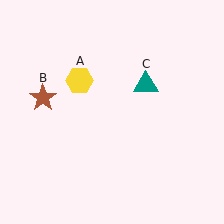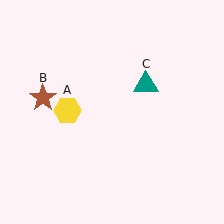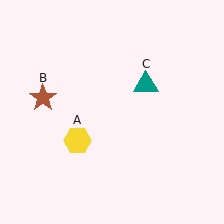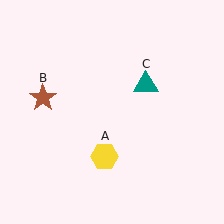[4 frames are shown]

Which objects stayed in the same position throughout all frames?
Brown star (object B) and teal triangle (object C) remained stationary.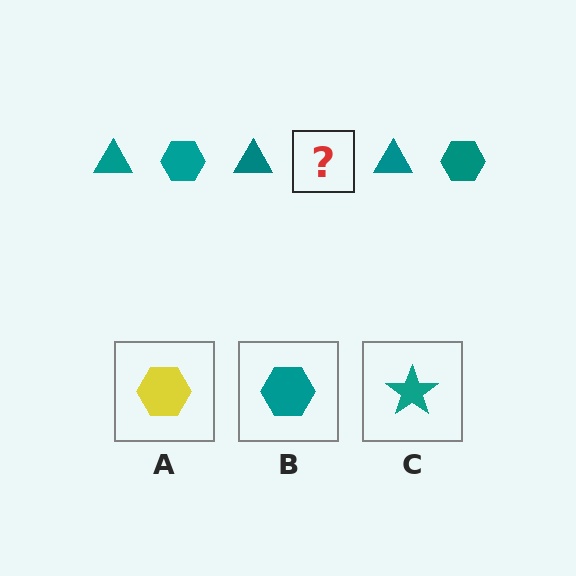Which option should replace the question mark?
Option B.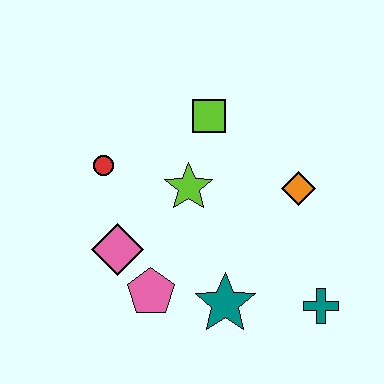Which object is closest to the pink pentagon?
The pink diamond is closest to the pink pentagon.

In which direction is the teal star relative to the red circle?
The teal star is below the red circle.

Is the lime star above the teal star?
Yes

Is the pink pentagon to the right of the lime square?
No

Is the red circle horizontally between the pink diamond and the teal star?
No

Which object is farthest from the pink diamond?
The teal cross is farthest from the pink diamond.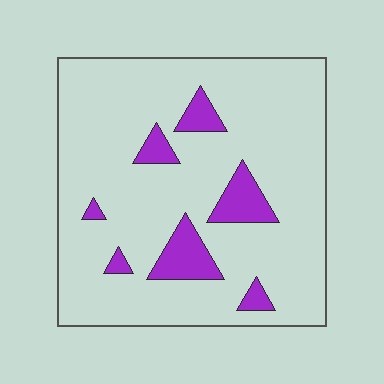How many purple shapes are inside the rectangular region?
7.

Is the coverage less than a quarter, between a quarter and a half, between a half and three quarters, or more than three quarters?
Less than a quarter.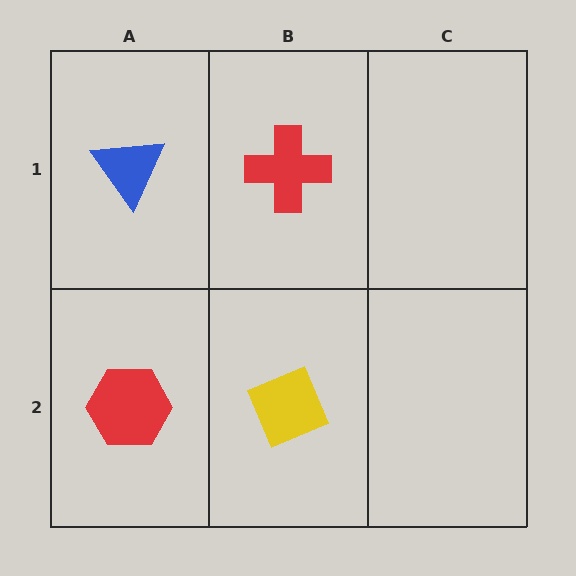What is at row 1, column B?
A red cross.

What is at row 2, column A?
A red hexagon.